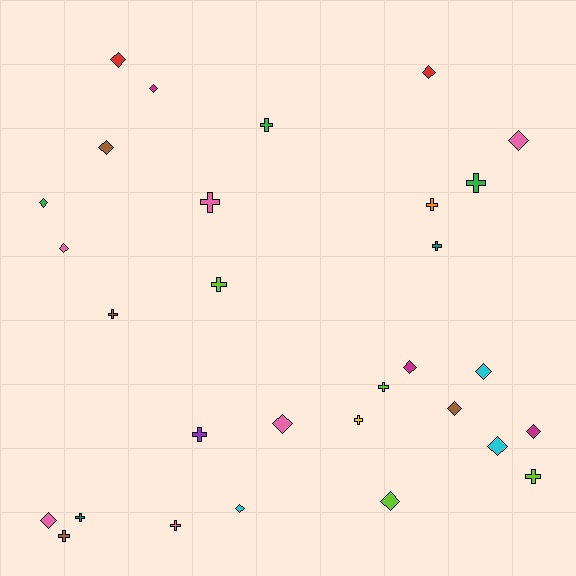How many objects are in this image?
There are 30 objects.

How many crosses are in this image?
There are 14 crosses.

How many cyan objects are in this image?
There are 3 cyan objects.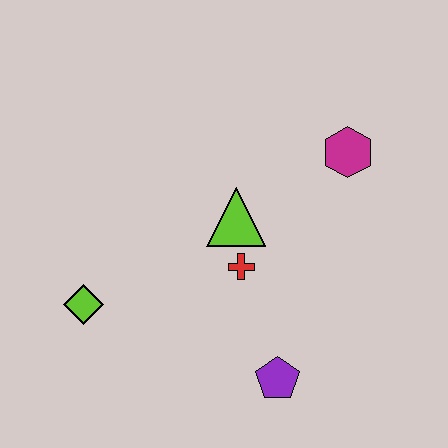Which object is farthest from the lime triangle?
The lime diamond is farthest from the lime triangle.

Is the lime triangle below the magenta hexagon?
Yes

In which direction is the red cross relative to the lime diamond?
The red cross is to the right of the lime diamond.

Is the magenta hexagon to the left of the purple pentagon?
No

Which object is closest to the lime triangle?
The red cross is closest to the lime triangle.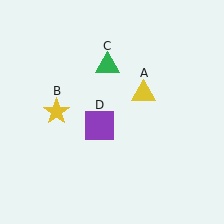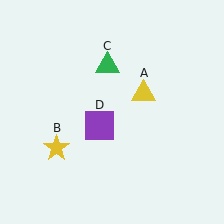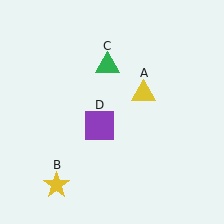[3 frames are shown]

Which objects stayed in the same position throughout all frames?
Yellow triangle (object A) and green triangle (object C) and purple square (object D) remained stationary.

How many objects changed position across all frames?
1 object changed position: yellow star (object B).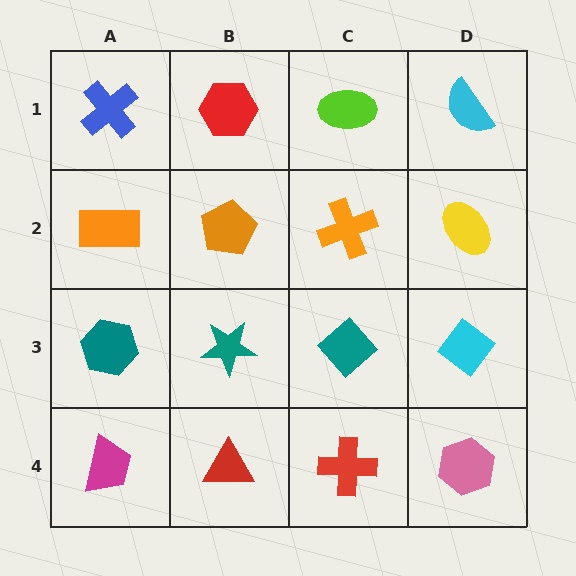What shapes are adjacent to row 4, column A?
A teal hexagon (row 3, column A), a red triangle (row 4, column B).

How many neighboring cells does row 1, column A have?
2.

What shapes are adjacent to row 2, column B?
A red hexagon (row 1, column B), a teal star (row 3, column B), an orange rectangle (row 2, column A), an orange cross (row 2, column C).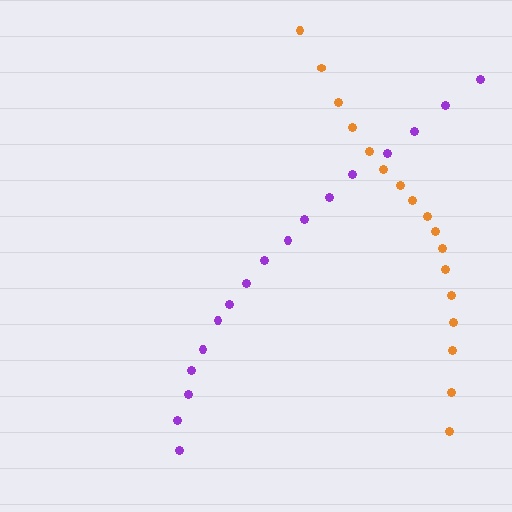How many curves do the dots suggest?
There are 2 distinct paths.